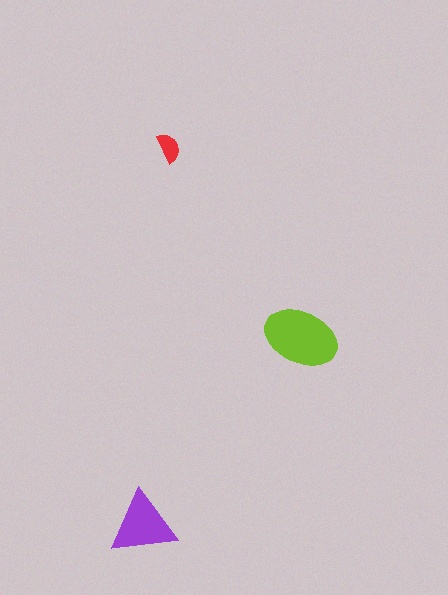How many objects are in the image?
There are 3 objects in the image.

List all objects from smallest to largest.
The red semicircle, the purple triangle, the lime ellipse.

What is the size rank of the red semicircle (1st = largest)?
3rd.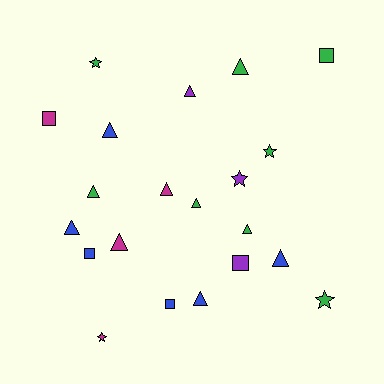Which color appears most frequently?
Green, with 8 objects.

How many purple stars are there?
There is 1 purple star.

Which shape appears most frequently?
Triangle, with 11 objects.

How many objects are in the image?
There are 21 objects.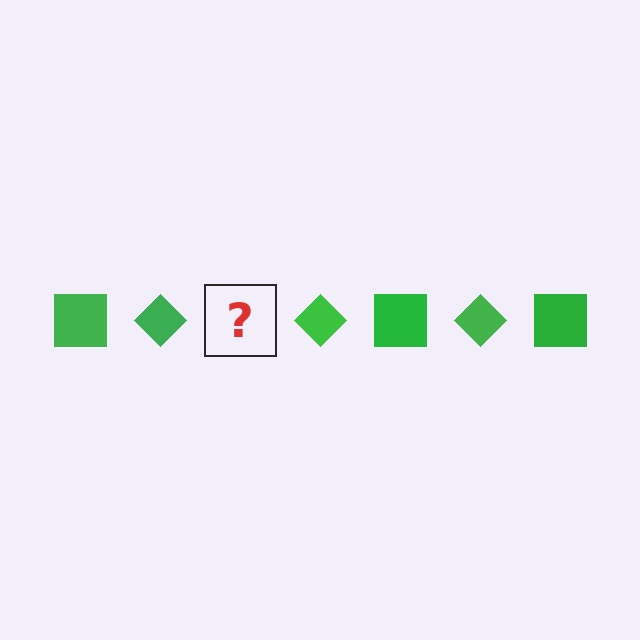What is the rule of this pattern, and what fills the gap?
The rule is that the pattern cycles through square, diamond shapes in green. The gap should be filled with a green square.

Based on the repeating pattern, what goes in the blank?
The blank should be a green square.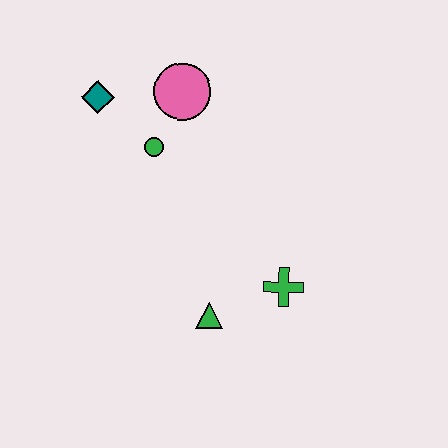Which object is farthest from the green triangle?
The teal diamond is farthest from the green triangle.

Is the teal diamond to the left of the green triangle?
Yes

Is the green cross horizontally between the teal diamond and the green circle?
No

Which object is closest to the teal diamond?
The green circle is closest to the teal diamond.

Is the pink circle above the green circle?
Yes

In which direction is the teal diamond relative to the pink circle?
The teal diamond is to the left of the pink circle.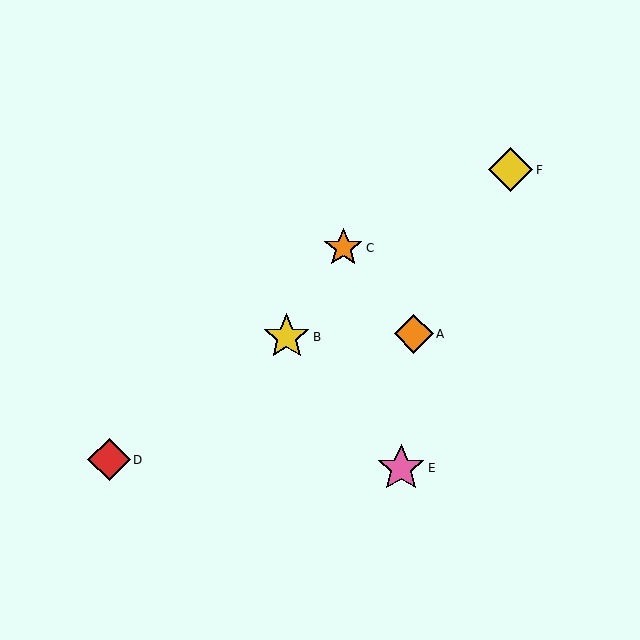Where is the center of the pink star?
The center of the pink star is at (401, 468).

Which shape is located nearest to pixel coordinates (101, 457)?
The red diamond (labeled D) at (109, 460) is nearest to that location.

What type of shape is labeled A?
Shape A is an orange diamond.